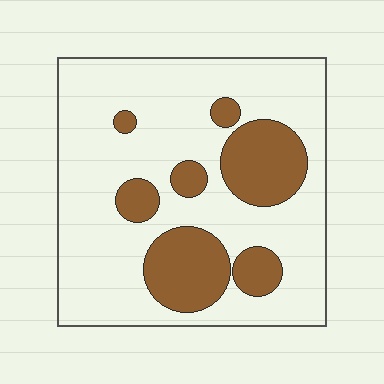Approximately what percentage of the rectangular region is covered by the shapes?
Approximately 25%.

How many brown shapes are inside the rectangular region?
7.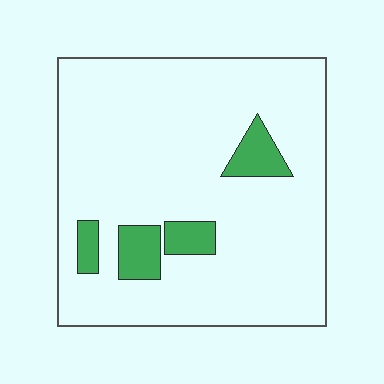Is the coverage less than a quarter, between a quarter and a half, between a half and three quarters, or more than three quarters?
Less than a quarter.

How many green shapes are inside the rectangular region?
4.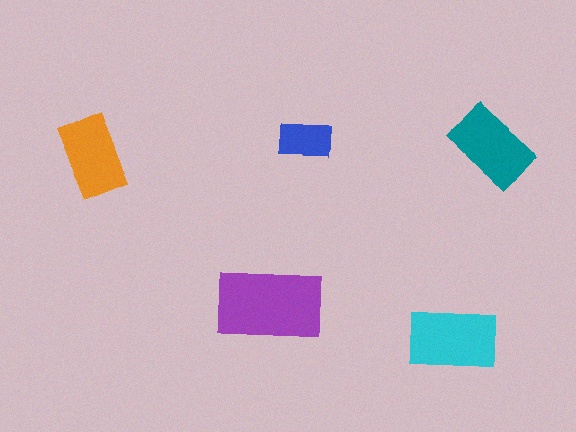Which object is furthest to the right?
The teal rectangle is rightmost.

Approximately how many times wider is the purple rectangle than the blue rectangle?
About 2 times wider.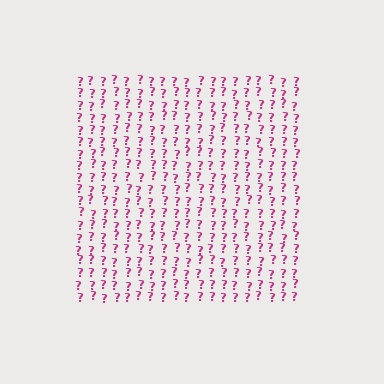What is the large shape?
The large shape is a square.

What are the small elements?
The small elements are question marks.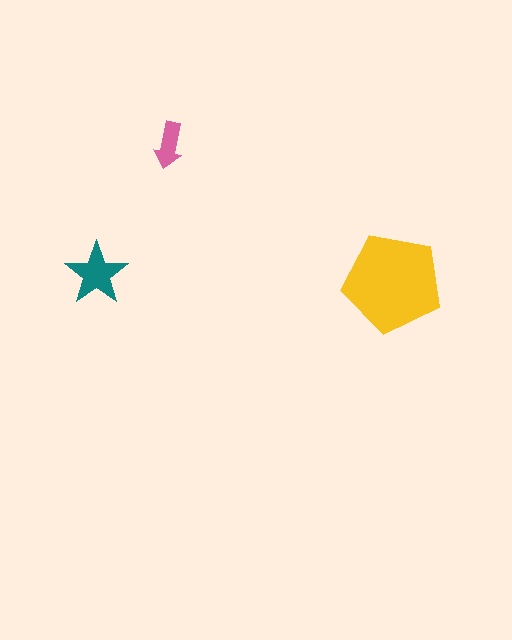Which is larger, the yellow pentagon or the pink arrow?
The yellow pentagon.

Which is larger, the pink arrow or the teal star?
The teal star.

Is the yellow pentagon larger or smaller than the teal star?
Larger.